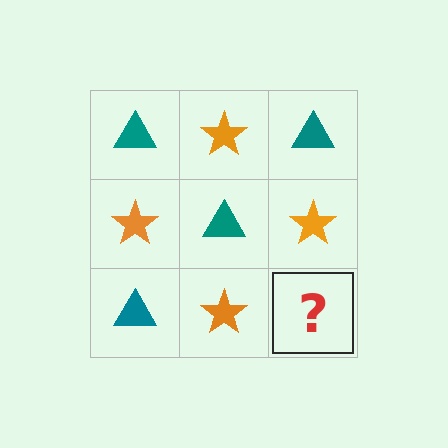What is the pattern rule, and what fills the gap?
The rule is that it alternates teal triangle and orange star in a checkerboard pattern. The gap should be filled with a teal triangle.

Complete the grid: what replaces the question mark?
The question mark should be replaced with a teal triangle.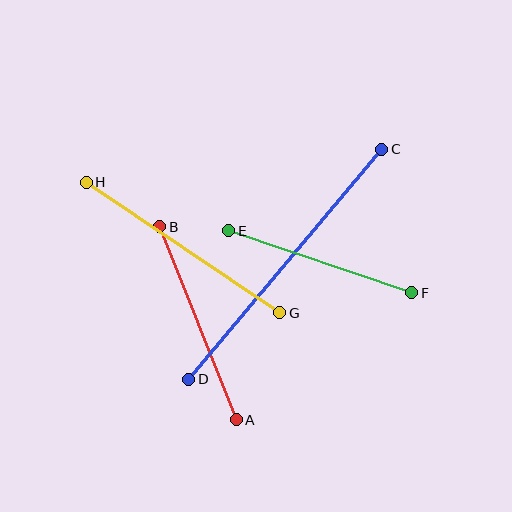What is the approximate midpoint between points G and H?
The midpoint is at approximately (183, 248) pixels.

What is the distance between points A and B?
The distance is approximately 207 pixels.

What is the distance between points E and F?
The distance is approximately 193 pixels.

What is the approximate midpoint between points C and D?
The midpoint is at approximately (285, 264) pixels.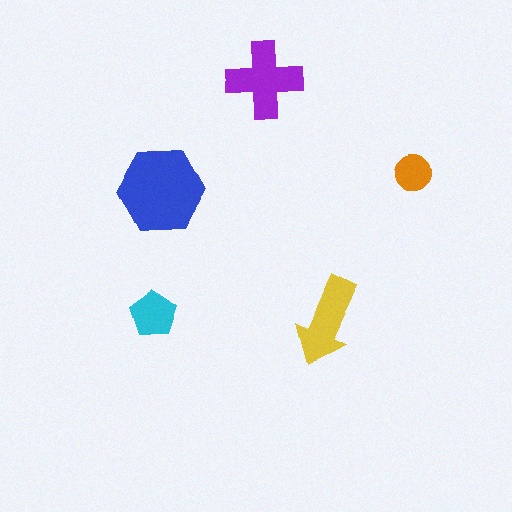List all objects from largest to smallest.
The blue hexagon, the purple cross, the yellow arrow, the cyan pentagon, the orange circle.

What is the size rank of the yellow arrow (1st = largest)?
3rd.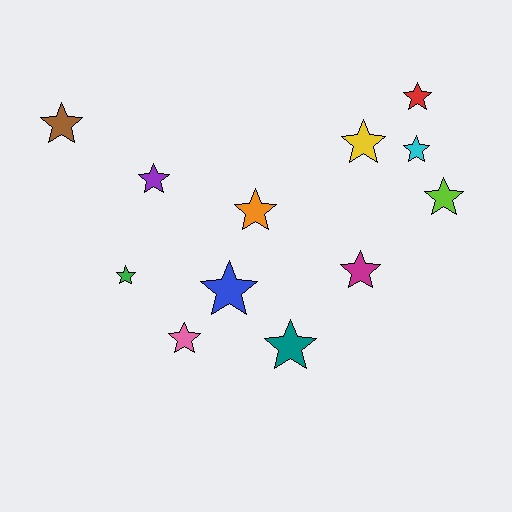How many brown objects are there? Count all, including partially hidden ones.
There is 1 brown object.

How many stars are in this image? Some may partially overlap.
There are 12 stars.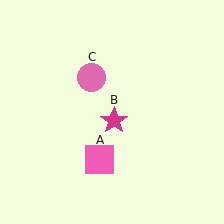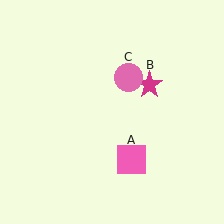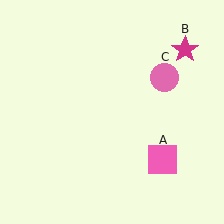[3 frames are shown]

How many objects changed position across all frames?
3 objects changed position: pink square (object A), magenta star (object B), pink circle (object C).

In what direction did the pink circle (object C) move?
The pink circle (object C) moved right.